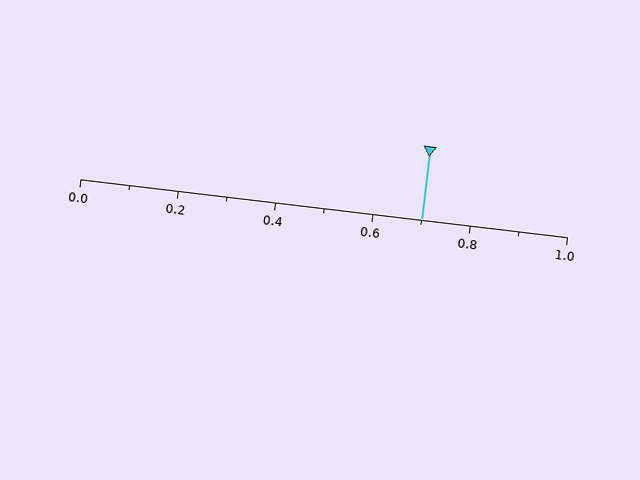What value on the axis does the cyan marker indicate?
The marker indicates approximately 0.7.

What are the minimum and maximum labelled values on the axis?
The axis runs from 0.0 to 1.0.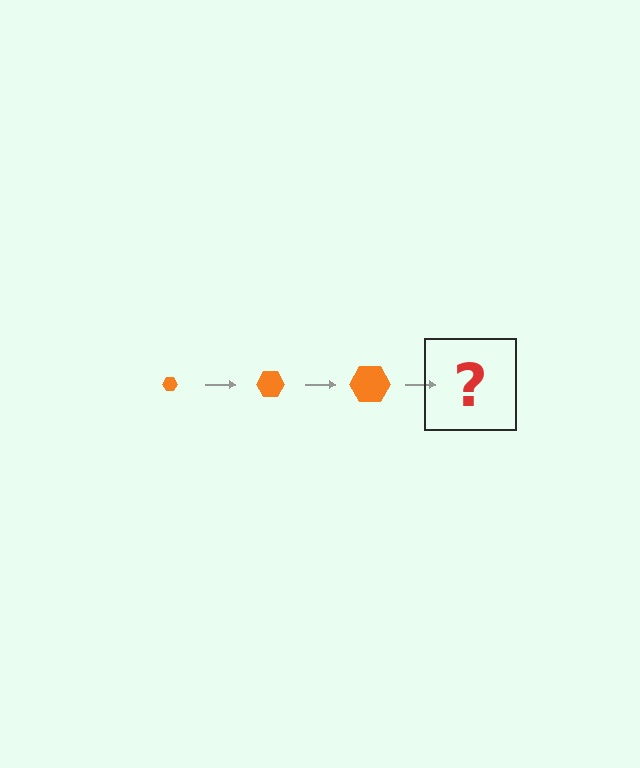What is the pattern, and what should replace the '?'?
The pattern is that the hexagon gets progressively larger each step. The '?' should be an orange hexagon, larger than the previous one.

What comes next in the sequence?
The next element should be an orange hexagon, larger than the previous one.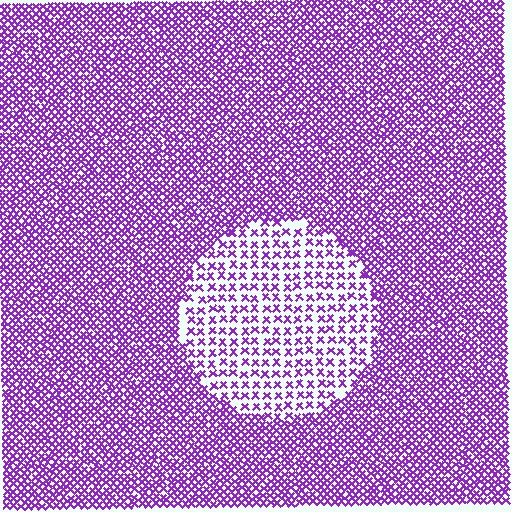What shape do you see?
I see a circle.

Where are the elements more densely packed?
The elements are more densely packed outside the circle boundary.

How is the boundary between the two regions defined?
The boundary is defined by a change in element density (approximately 2.3x ratio). All elements are the same color, size, and shape.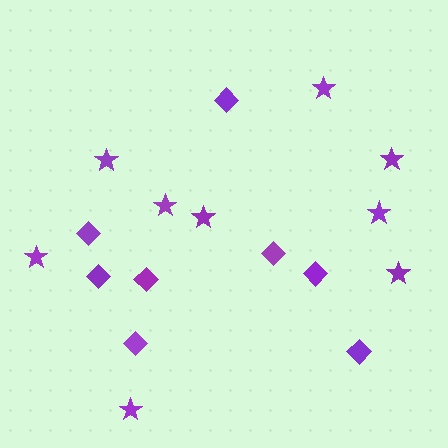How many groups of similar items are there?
There are 2 groups: one group of stars (9) and one group of diamonds (8).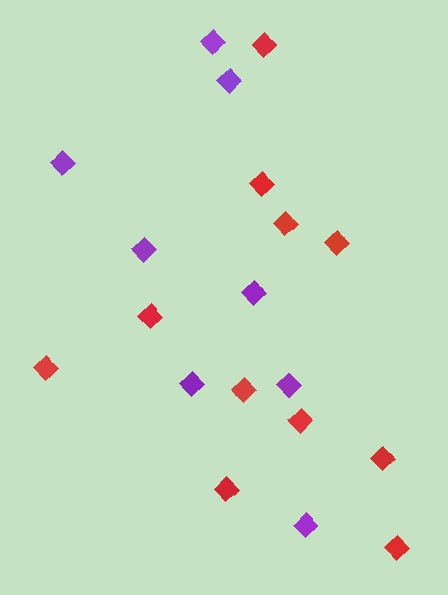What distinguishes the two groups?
There are 2 groups: one group of red diamonds (11) and one group of purple diamonds (8).